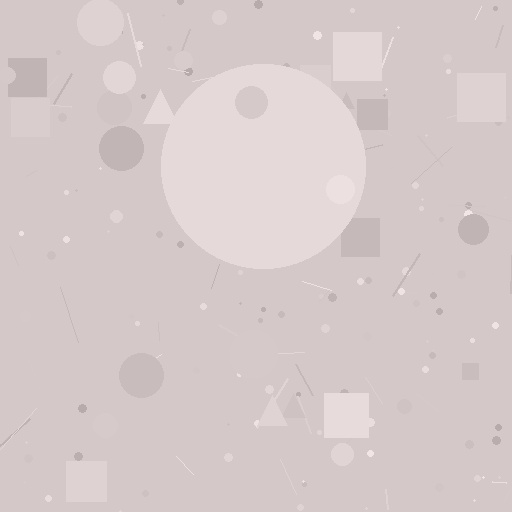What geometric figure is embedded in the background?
A circle is embedded in the background.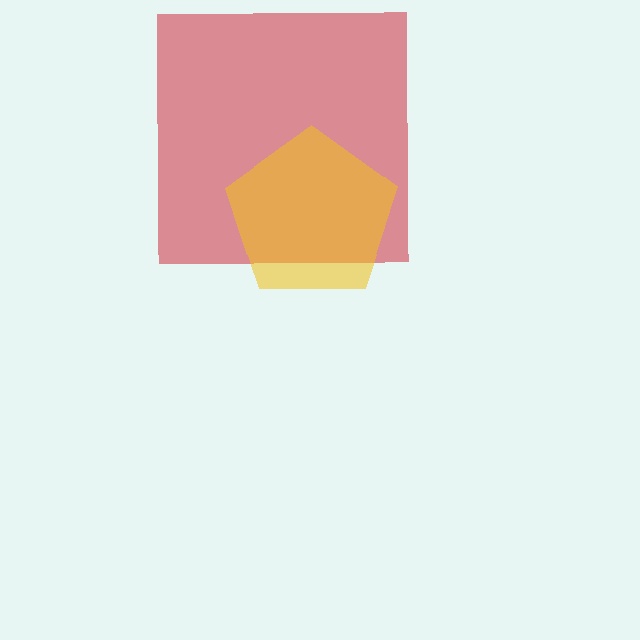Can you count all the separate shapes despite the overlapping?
Yes, there are 2 separate shapes.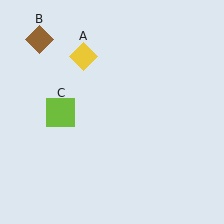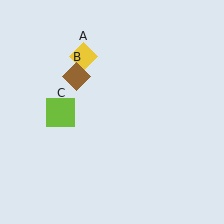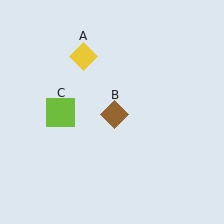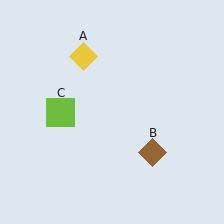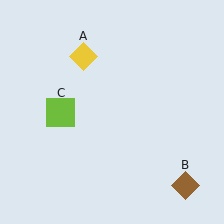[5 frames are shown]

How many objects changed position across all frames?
1 object changed position: brown diamond (object B).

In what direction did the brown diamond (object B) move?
The brown diamond (object B) moved down and to the right.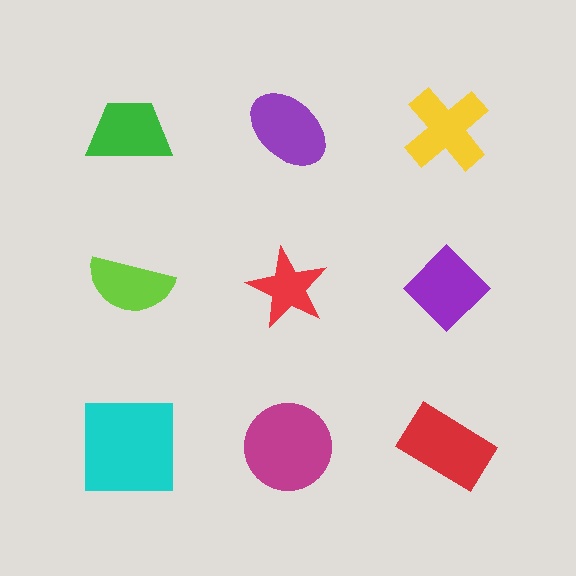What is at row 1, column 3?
A yellow cross.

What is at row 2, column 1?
A lime semicircle.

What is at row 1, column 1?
A green trapezoid.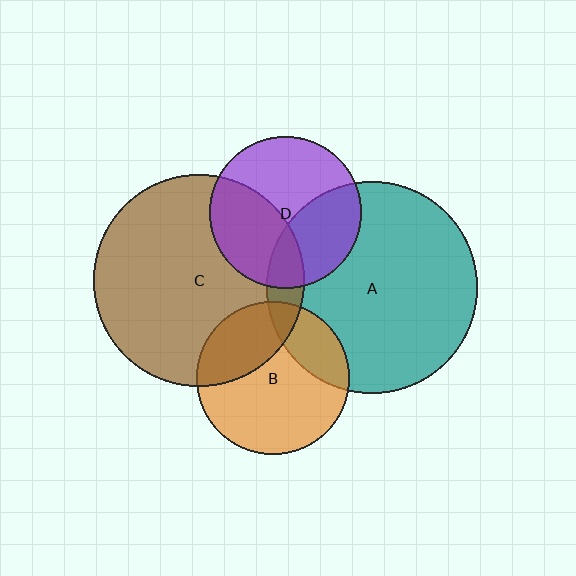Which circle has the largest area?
Circle C (brown).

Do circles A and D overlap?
Yes.